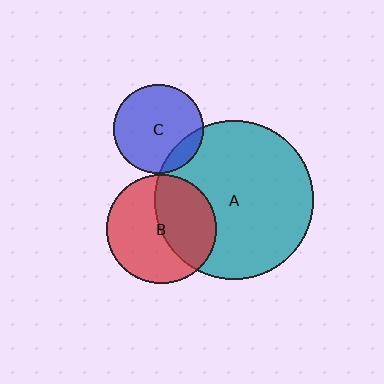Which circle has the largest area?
Circle A (teal).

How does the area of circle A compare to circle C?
Approximately 3.1 times.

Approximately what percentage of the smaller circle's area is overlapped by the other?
Approximately 45%.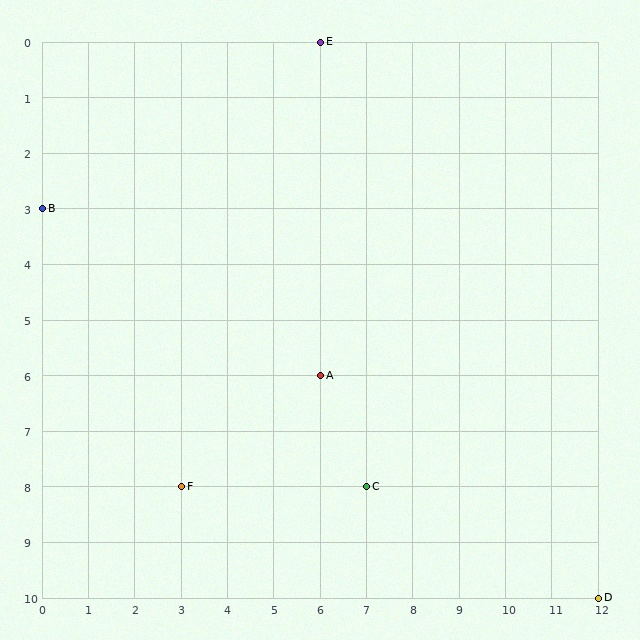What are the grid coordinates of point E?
Point E is at grid coordinates (6, 0).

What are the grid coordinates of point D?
Point D is at grid coordinates (12, 10).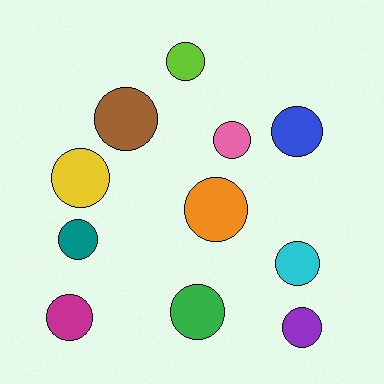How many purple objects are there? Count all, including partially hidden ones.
There is 1 purple object.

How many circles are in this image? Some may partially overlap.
There are 11 circles.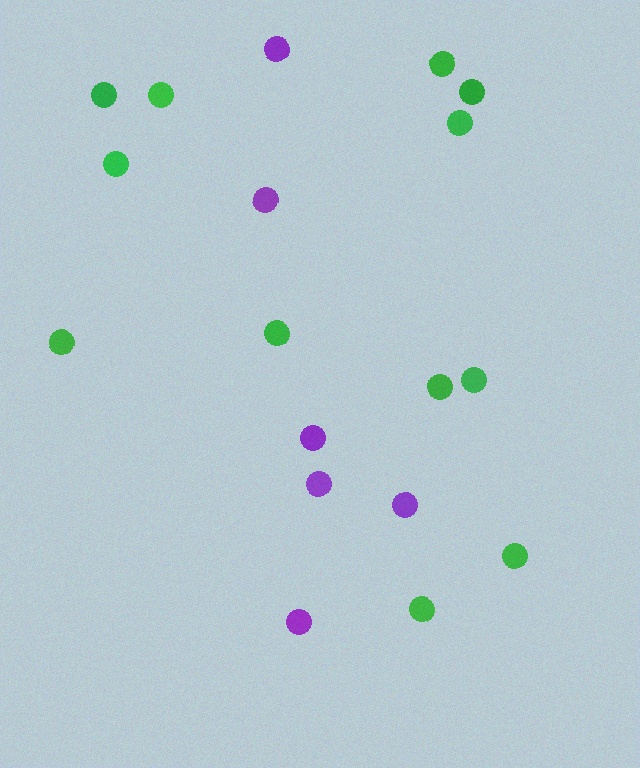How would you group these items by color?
There are 2 groups: one group of purple circles (6) and one group of green circles (12).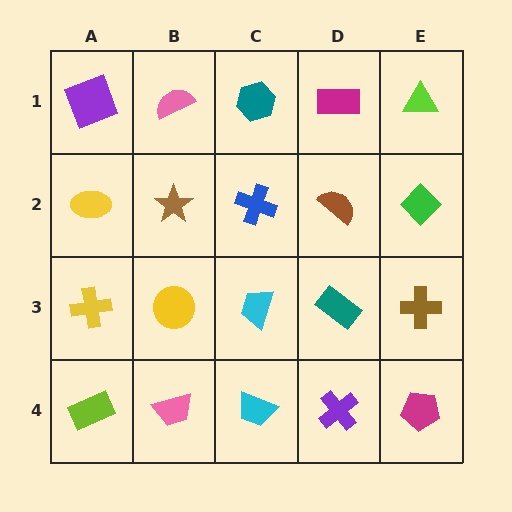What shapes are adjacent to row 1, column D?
A brown semicircle (row 2, column D), a teal hexagon (row 1, column C), a lime triangle (row 1, column E).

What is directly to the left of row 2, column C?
A brown star.